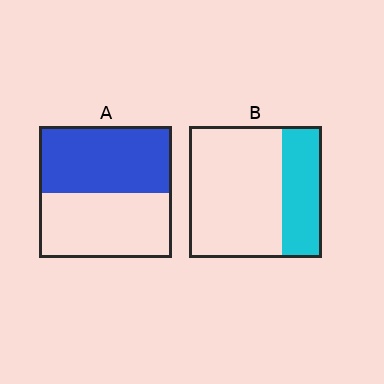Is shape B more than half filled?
No.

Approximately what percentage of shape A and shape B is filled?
A is approximately 50% and B is approximately 30%.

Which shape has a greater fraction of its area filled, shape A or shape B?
Shape A.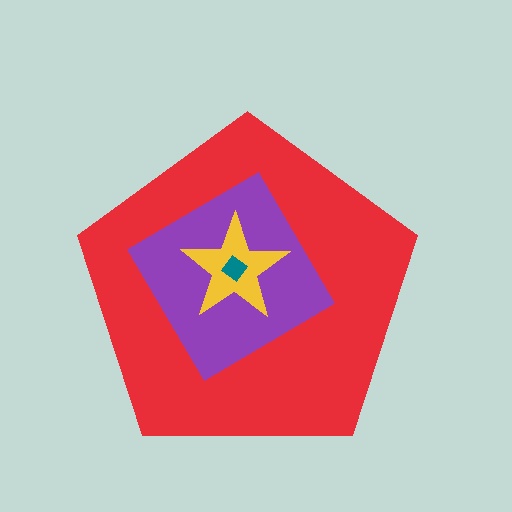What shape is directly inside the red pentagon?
The purple diamond.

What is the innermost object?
The teal diamond.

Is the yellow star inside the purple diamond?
Yes.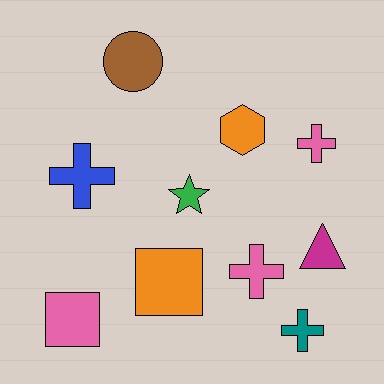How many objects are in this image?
There are 10 objects.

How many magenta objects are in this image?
There is 1 magenta object.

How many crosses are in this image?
There are 4 crosses.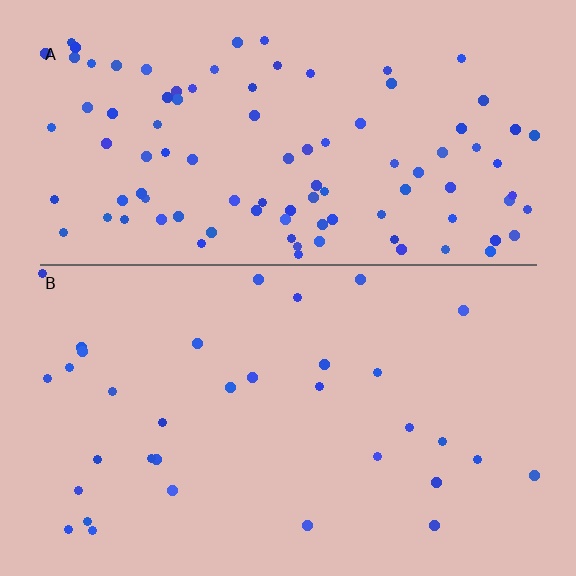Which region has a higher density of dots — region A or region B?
A (the top).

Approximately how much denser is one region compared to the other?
Approximately 3.0× — region A over region B.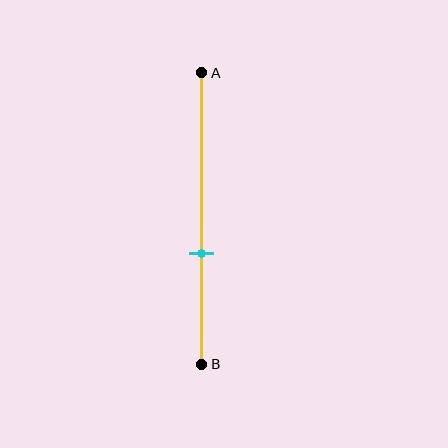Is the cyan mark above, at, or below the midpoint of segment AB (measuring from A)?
The cyan mark is below the midpoint of segment AB.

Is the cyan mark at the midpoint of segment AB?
No, the mark is at about 60% from A, not at the 50% midpoint.